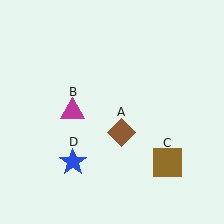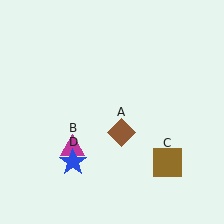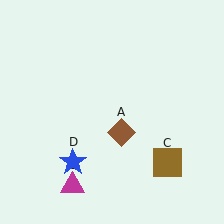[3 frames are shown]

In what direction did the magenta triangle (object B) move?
The magenta triangle (object B) moved down.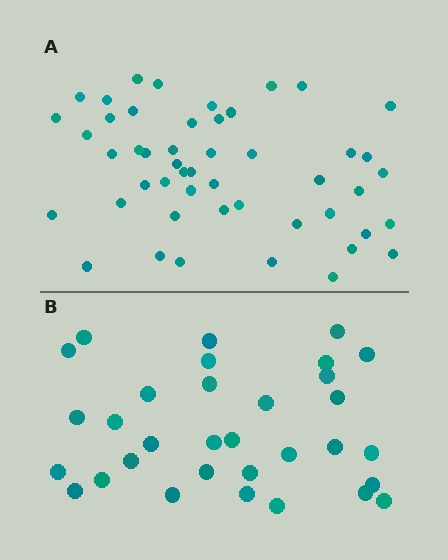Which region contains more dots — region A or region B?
Region A (the top region) has more dots.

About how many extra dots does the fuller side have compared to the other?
Region A has approximately 15 more dots than region B.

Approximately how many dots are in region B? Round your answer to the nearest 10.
About 30 dots. (The exact count is 32, which rounds to 30.)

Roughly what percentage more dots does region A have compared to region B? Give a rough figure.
About 55% more.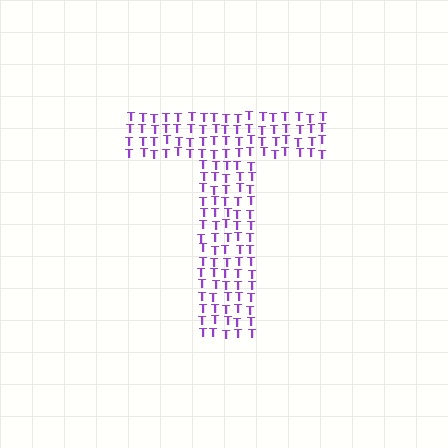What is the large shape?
The large shape is the letter T.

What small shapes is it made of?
It is made of small letter T's.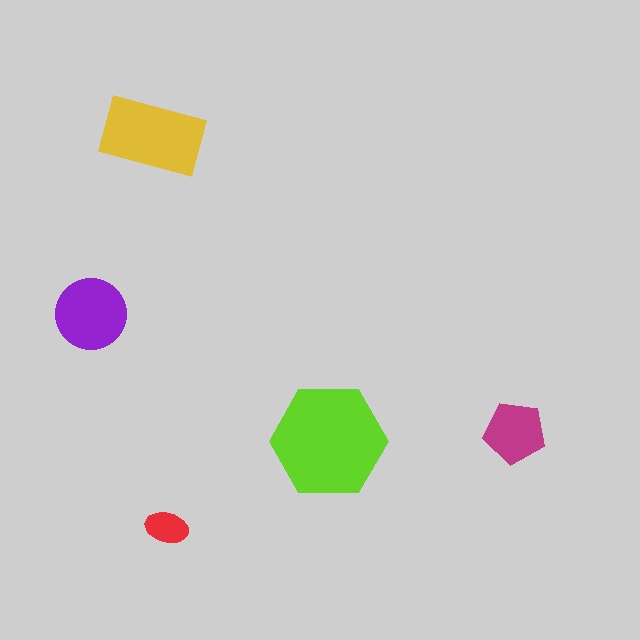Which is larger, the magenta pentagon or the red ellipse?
The magenta pentagon.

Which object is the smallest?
The red ellipse.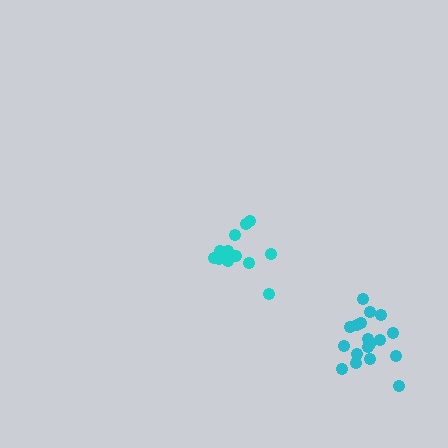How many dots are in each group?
Group 1: 18 dots, Group 2: 13 dots (31 total).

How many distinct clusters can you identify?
There are 2 distinct clusters.